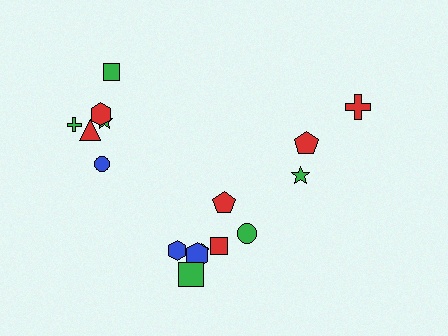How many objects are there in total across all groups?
There are 16 objects.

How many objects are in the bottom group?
There are 7 objects.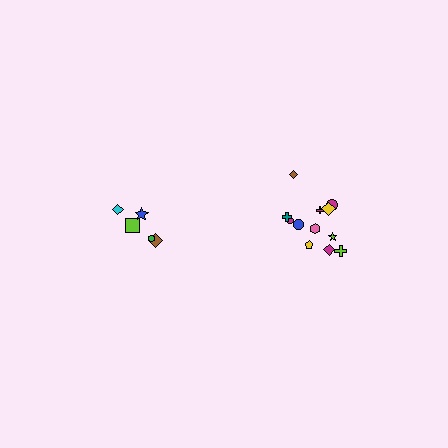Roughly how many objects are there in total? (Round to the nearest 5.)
Roughly 15 objects in total.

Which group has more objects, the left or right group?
The right group.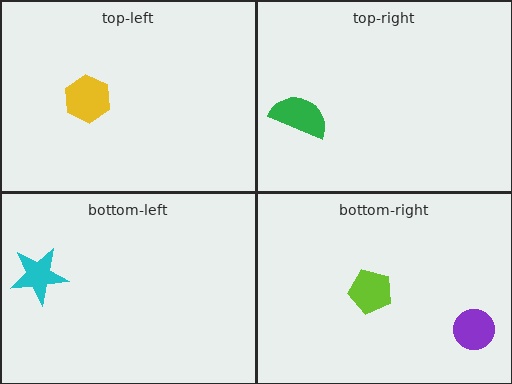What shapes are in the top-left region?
The yellow hexagon.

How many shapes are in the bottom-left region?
1.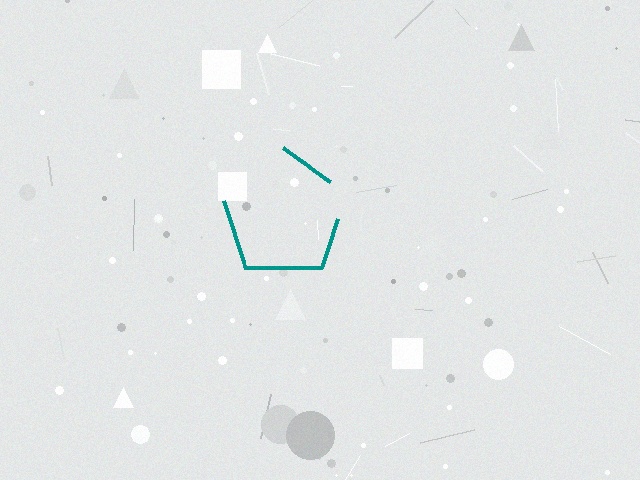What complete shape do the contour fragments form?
The contour fragments form a pentagon.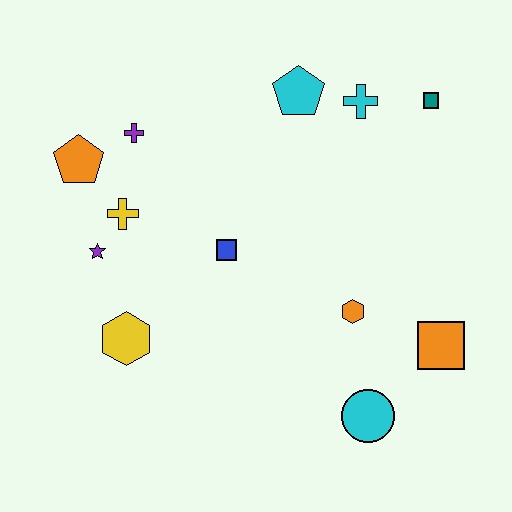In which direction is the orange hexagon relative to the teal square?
The orange hexagon is below the teal square.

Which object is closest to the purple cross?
The orange pentagon is closest to the purple cross.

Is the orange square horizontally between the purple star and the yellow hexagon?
No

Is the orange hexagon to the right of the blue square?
Yes